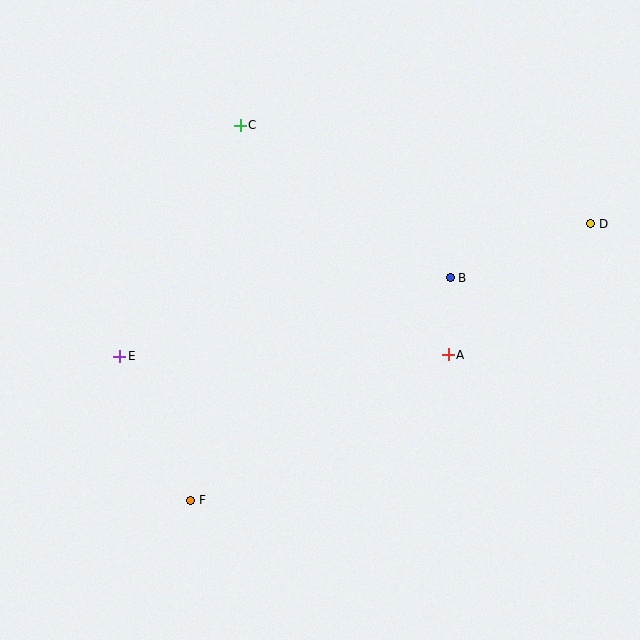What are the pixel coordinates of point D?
Point D is at (591, 224).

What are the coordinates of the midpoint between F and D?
The midpoint between F and D is at (391, 362).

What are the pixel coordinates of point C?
Point C is at (240, 125).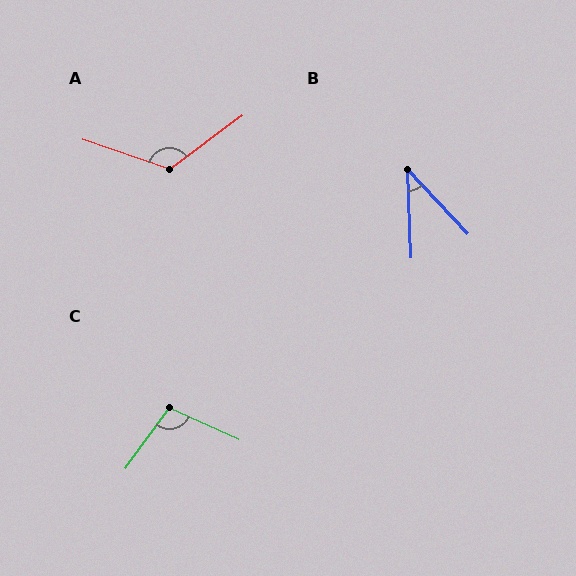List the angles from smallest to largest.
B (41°), C (101°), A (124°).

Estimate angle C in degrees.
Approximately 101 degrees.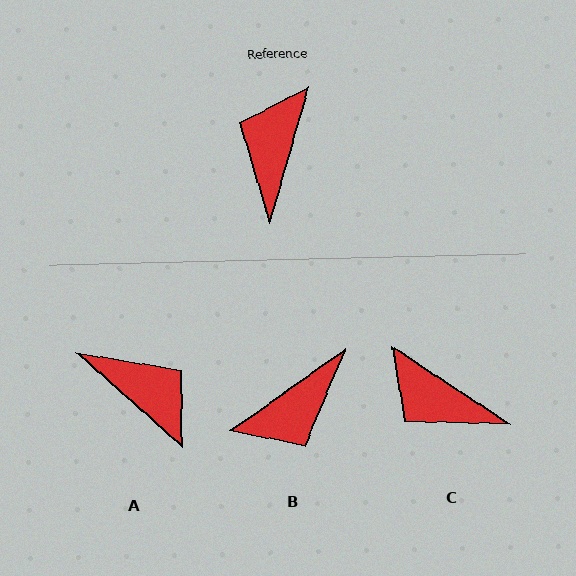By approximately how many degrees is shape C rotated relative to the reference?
Approximately 72 degrees counter-clockwise.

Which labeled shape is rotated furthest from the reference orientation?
B, about 141 degrees away.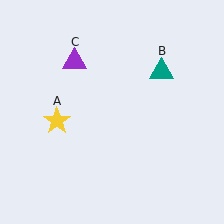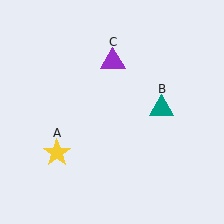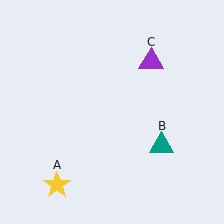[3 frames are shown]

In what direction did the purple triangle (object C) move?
The purple triangle (object C) moved right.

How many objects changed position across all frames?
3 objects changed position: yellow star (object A), teal triangle (object B), purple triangle (object C).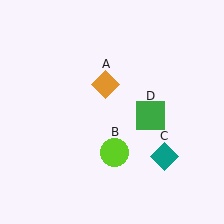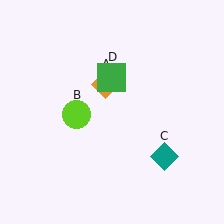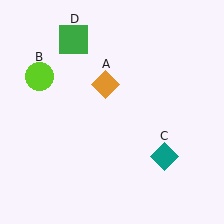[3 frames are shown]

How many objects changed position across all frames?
2 objects changed position: lime circle (object B), green square (object D).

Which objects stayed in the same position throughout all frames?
Orange diamond (object A) and teal diamond (object C) remained stationary.